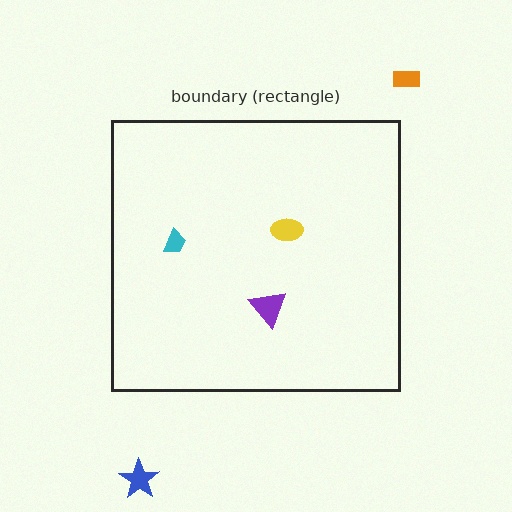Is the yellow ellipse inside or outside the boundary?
Inside.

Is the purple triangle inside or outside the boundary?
Inside.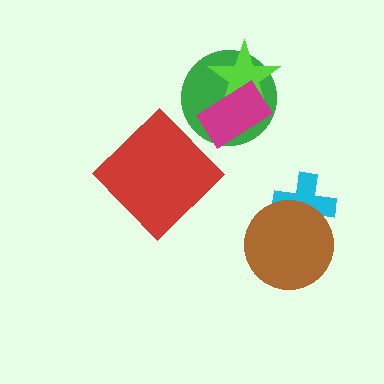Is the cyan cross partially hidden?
Yes, it is partially covered by another shape.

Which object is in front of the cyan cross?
The brown circle is in front of the cyan cross.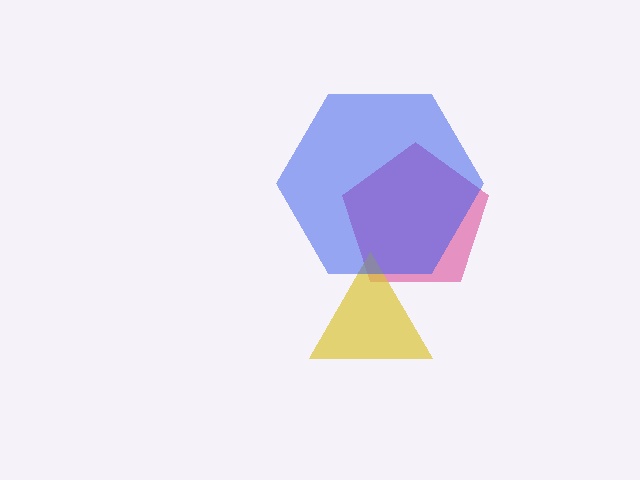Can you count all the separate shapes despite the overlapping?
Yes, there are 3 separate shapes.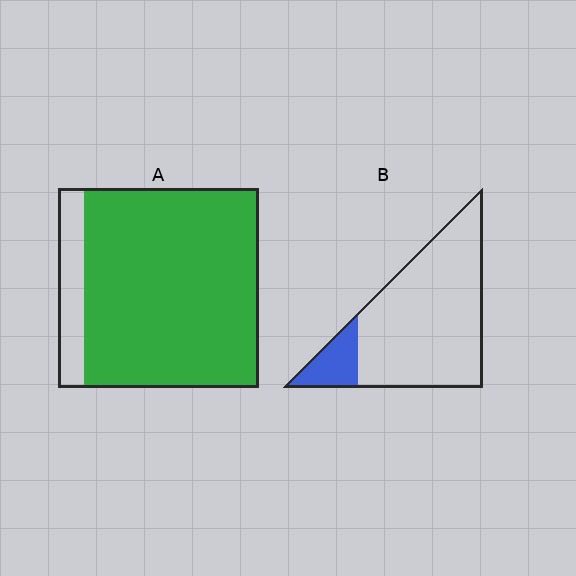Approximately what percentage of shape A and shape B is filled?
A is approximately 85% and B is approximately 15%.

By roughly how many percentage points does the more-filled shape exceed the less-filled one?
By roughly 75 percentage points (A over B).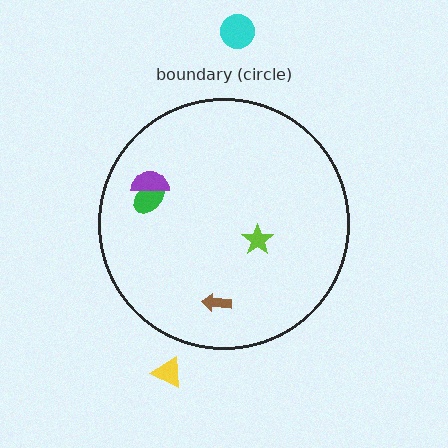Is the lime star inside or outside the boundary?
Inside.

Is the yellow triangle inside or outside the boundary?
Outside.